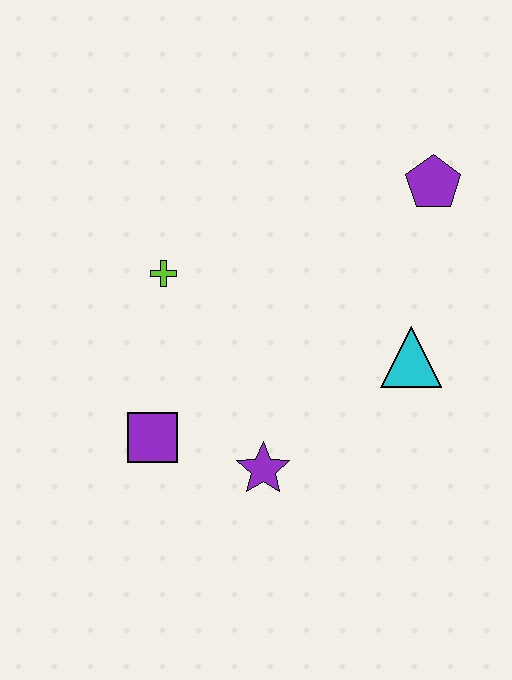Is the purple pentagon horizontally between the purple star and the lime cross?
No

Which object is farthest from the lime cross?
The purple pentagon is farthest from the lime cross.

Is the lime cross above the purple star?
Yes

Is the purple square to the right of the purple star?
No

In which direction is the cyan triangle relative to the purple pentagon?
The cyan triangle is below the purple pentagon.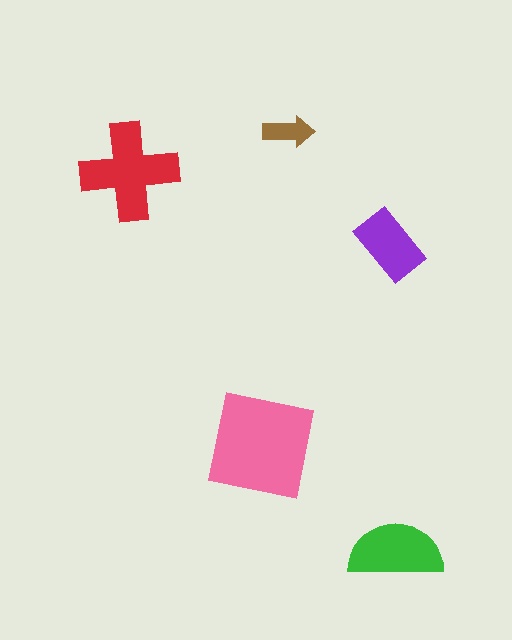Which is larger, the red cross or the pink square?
The pink square.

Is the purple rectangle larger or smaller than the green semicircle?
Smaller.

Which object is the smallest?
The brown arrow.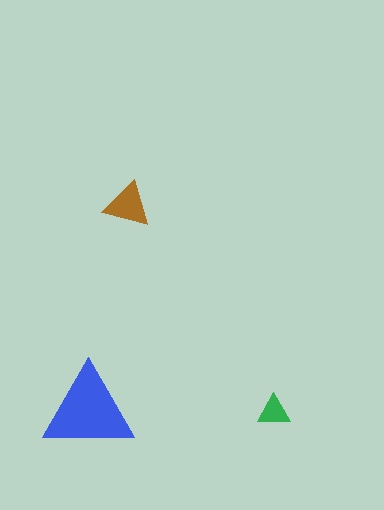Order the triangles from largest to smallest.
the blue one, the brown one, the green one.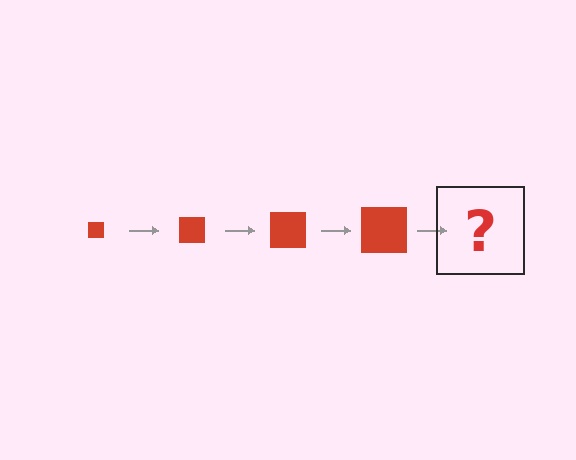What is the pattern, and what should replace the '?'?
The pattern is that the square gets progressively larger each step. The '?' should be a red square, larger than the previous one.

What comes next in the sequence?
The next element should be a red square, larger than the previous one.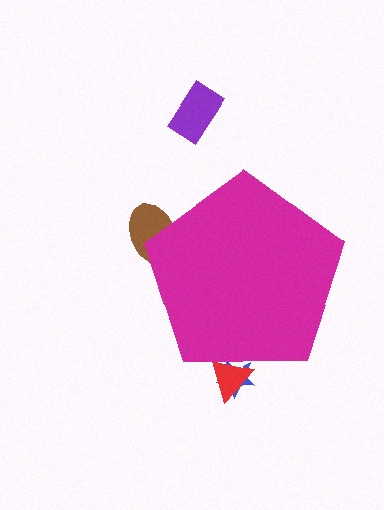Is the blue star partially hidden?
Yes, the blue star is partially hidden behind the magenta pentagon.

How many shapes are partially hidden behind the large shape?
3 shapes are partially hidden.